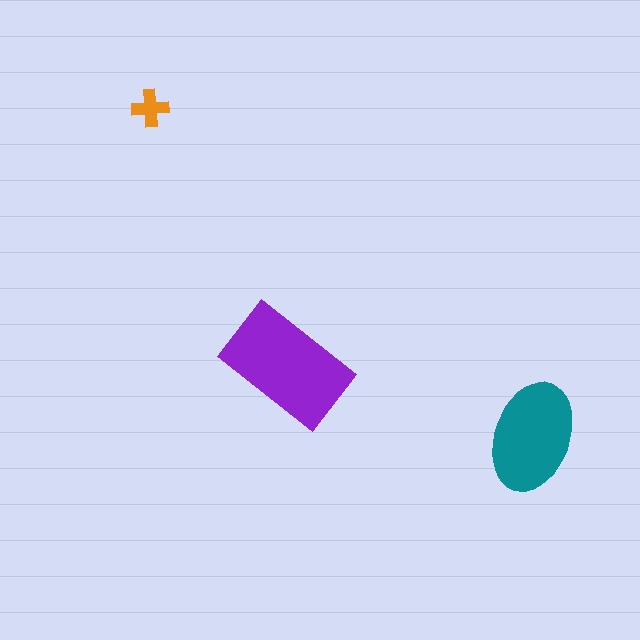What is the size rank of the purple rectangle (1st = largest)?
1st.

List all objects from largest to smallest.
The purple rectangle, the teal ellipse, the orange cross.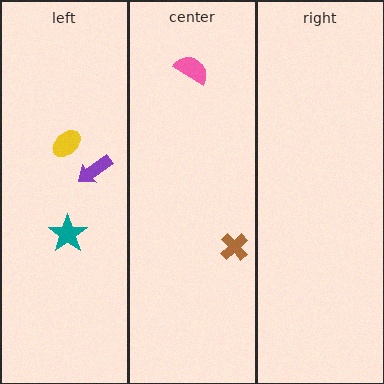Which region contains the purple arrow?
The left region.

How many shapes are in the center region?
2.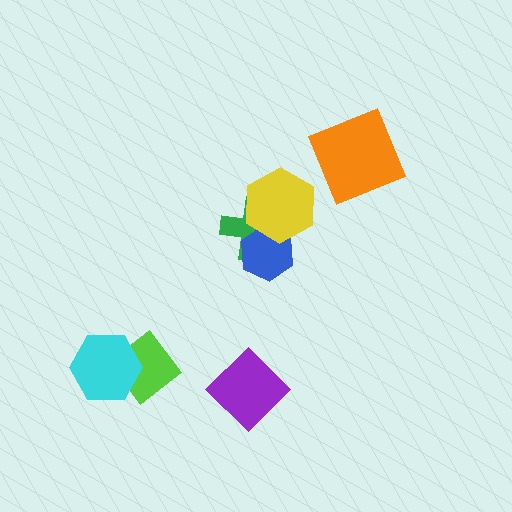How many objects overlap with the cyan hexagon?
1 object overlaps with the cyan hexagon.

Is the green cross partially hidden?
Yes, it is partially covered by another shape.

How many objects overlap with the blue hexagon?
2 objects overlap with the blue hexagon.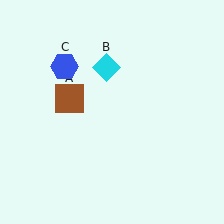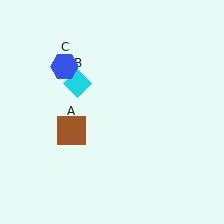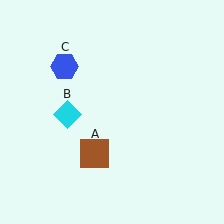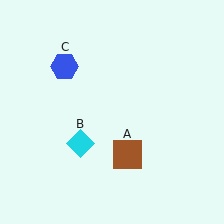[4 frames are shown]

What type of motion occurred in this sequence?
The brown square (object A), cyan diamond (object B) rotated counterclockwise around the center of the scene.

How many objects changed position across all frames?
2 objects changed position: brown square (object A), cyan diamond (object B).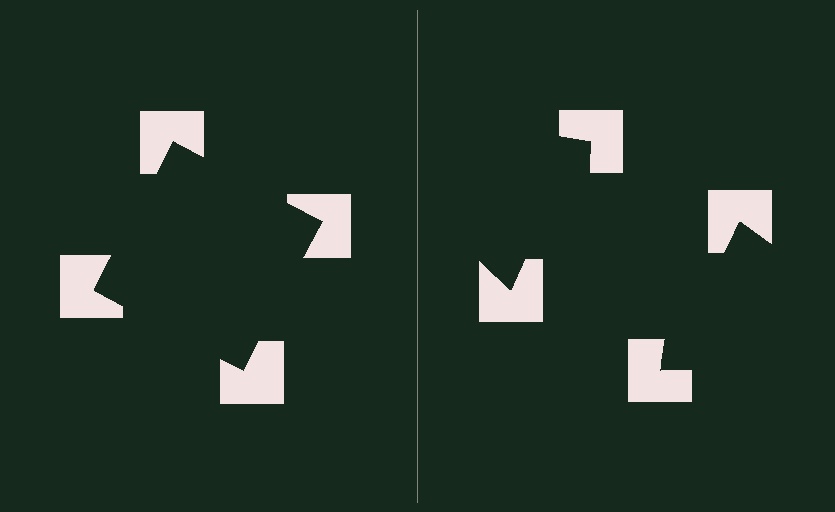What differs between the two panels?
The notched squares are positioned identically on both sides; only the wedge orientations differ. On the left they align to a square; on the right they are misaligned.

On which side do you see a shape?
An illusory square appears on the left side. On the right side the wedge cuts are rotated, so no coherent shape forms.